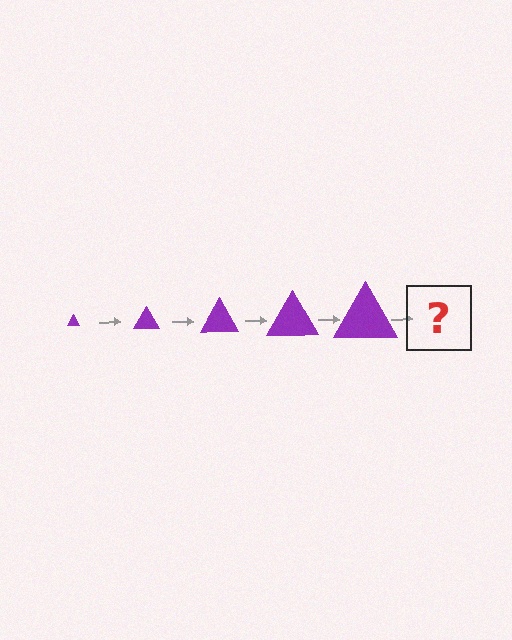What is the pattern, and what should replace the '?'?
The pattern is that the triangle gets progressively larger each step. The '?' should be a purple triangle, larger than the previous one.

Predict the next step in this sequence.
The next step is a purple triangle, larger than the previous one.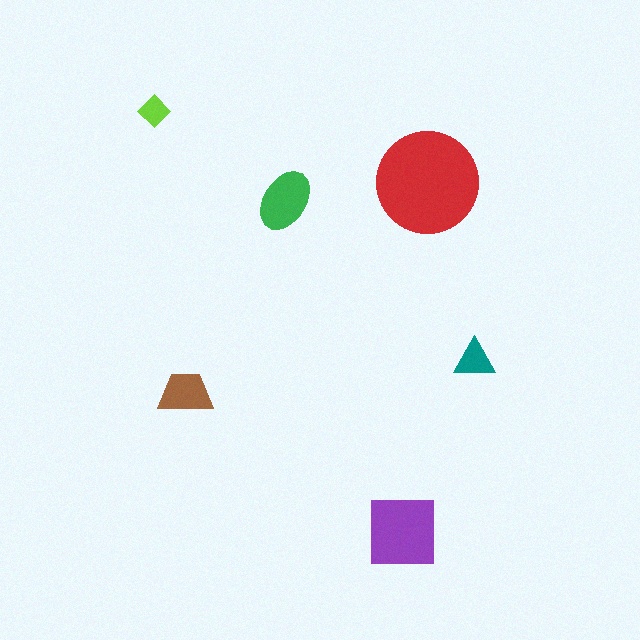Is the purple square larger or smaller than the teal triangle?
Larger.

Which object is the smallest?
The lime diamond.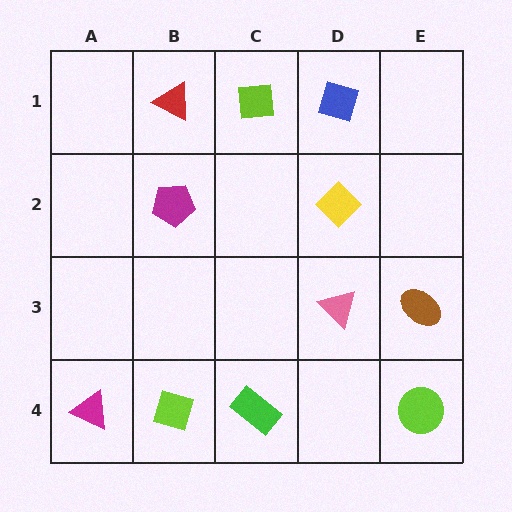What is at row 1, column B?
A red triangle.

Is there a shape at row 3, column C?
No, that cell is empty.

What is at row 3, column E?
A brown ellipse.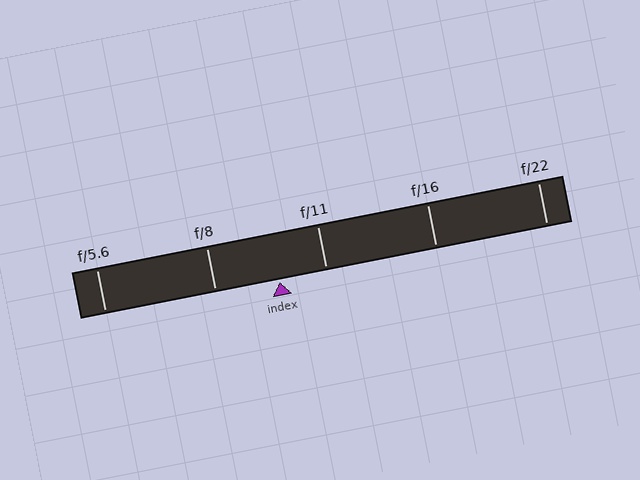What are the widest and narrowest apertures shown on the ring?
The widest aperture shown is f/5.6 and the narrowest is f/22.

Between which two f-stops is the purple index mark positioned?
The index mark is between f/8 and f/11.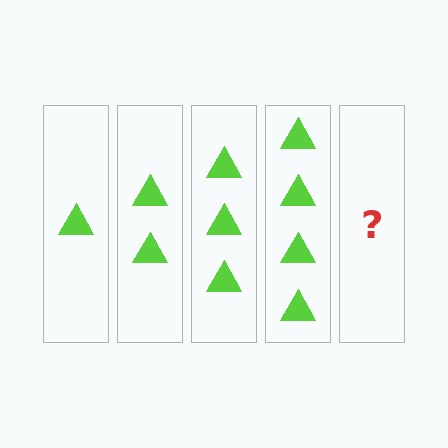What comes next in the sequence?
The next element should be 5 triangles.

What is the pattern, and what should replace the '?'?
The pattern is that each step adds one more triangle. The '?' should be 5 triangles.